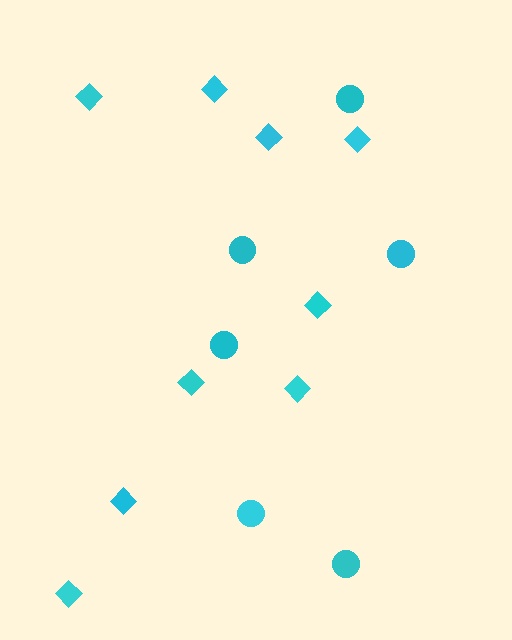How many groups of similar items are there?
There are 2 groups: one group of circles (6) and one group of diamonds (9).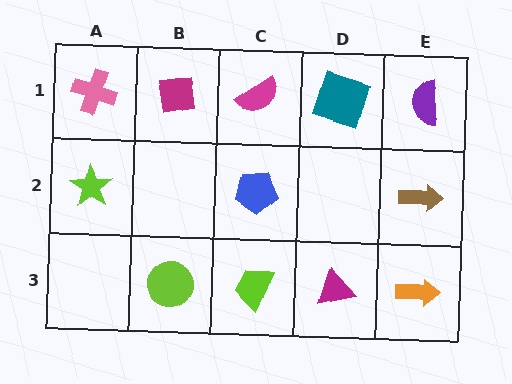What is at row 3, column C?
A lime trapezoid.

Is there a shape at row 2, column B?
No, that cell is empty.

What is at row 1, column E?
A purple semicircle.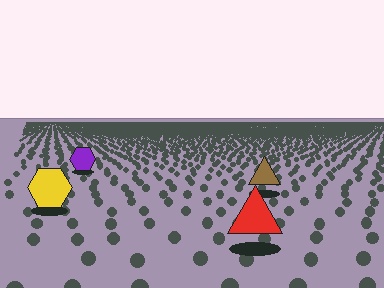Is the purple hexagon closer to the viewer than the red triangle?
No. The red triangle is closer — you can tell from the texture gradient: the ground texture is coarser near it.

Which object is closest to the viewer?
The red triangle is closest. The texture marks near it are larger and more spread out.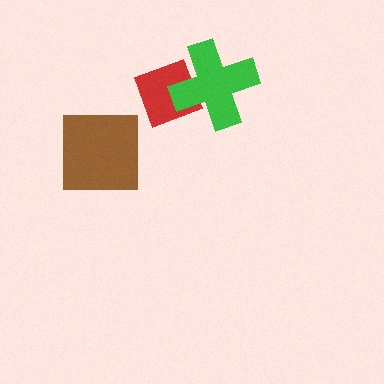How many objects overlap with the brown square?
0 objects overlap with the brown square.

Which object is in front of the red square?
The green cross is in front of the red square.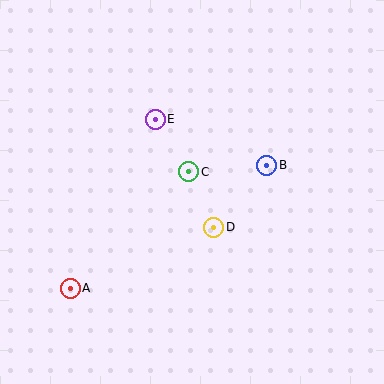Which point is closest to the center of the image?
Point C at (189, 172) is closest to the center.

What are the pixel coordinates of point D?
Point D is at (214, 227).